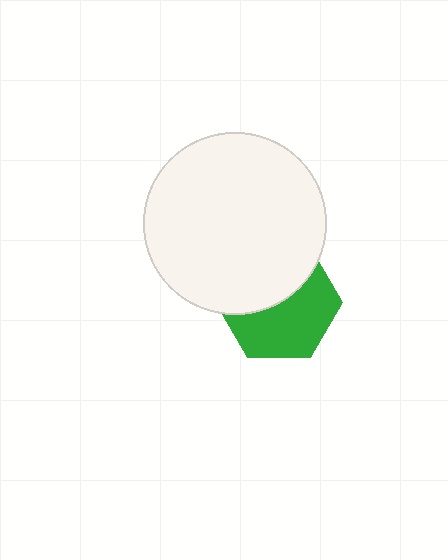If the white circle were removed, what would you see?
You would see the complete green hexagon.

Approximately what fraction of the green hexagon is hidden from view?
Roughly 45% of the green hexagon is hidden behind the white circle.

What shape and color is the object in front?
The object in front is a white circle.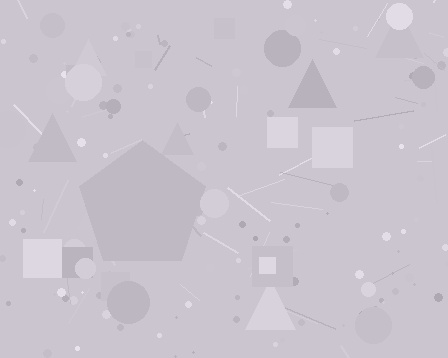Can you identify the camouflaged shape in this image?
The camouflaged shape is a pentagon.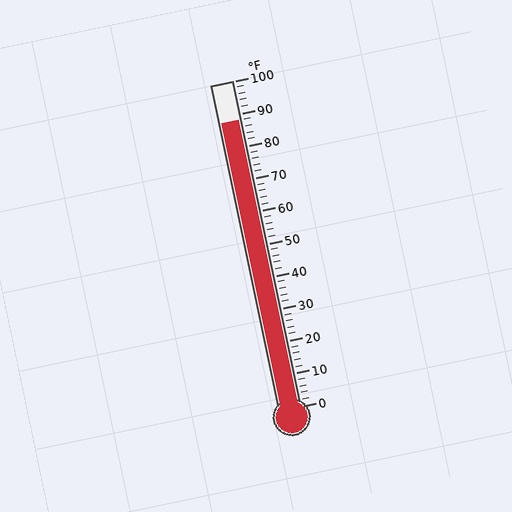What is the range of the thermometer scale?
The thermometer scale ranges from 0°F to 100°F.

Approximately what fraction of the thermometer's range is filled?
The thermometer is filled to approximately 90% of its range.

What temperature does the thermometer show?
The thermometer shows approximately 88°F.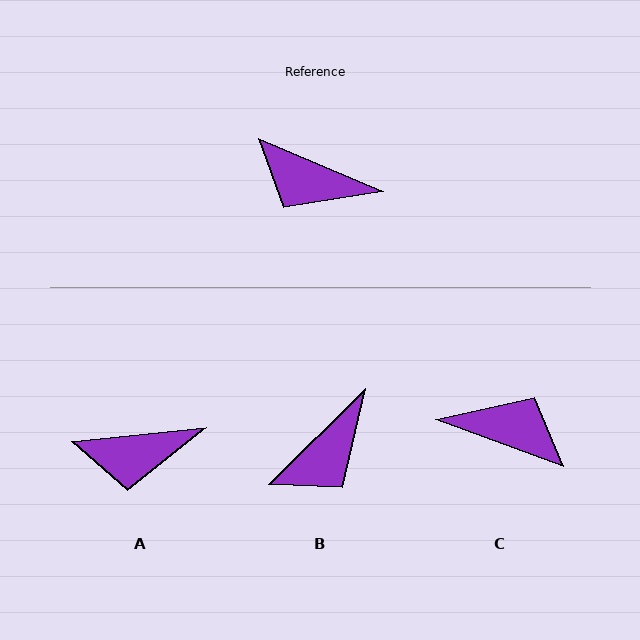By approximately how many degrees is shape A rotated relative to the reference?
Approximately 29 degrees counter-clockwise.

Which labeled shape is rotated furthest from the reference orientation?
C, about 177 degrees away.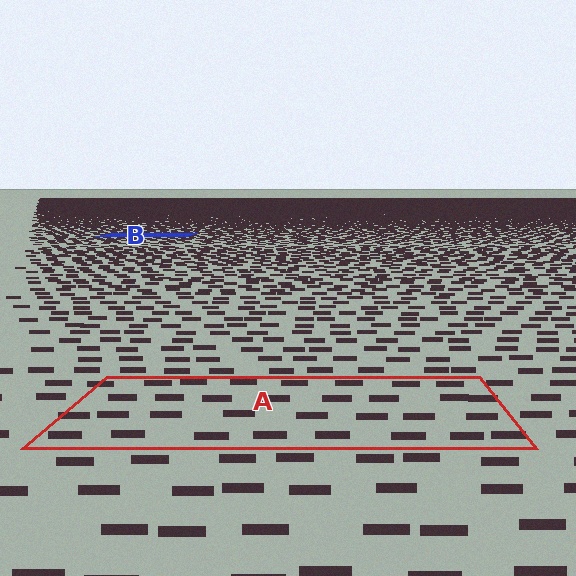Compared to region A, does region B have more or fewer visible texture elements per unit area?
Region B has more texture elements per unit area — they are packed more densely because it is farther away.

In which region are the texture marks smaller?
The texture marks are smaller in region B, because it is farther away.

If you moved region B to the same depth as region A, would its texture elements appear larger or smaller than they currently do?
They would appear larger. At a closer depth, the same texture elements are projected at a bigger on-screen size.